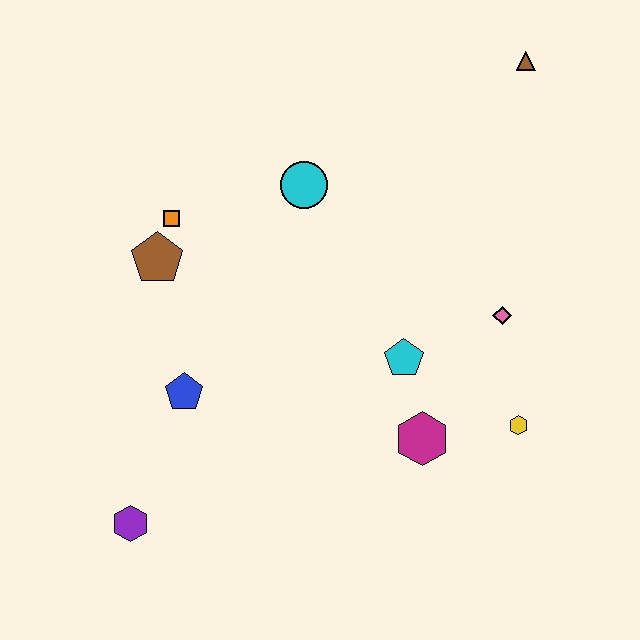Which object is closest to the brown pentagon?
The orange square is closest to the brown pentagon.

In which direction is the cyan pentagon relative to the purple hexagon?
The cyan pentagon is to the right of the purple hexagon.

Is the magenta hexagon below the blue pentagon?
Yes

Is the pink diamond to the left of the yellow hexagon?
Yes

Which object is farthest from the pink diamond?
The purple hexagon is farthest from the pink diamond.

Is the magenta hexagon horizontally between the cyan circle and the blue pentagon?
No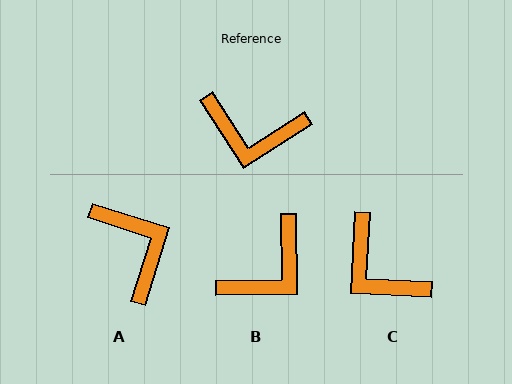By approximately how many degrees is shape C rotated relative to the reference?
Approximately 36 degrees clockwise.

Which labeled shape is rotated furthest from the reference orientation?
A, about 130 degrees away.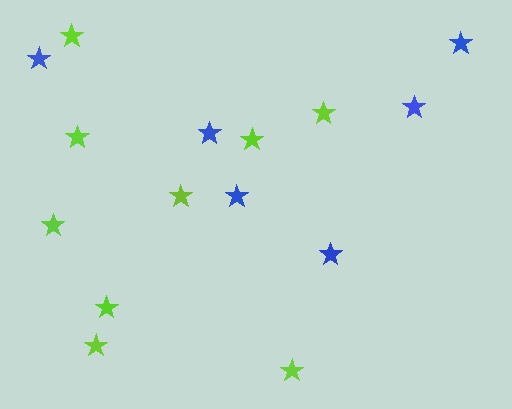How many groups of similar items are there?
There are 2 groups: one group of lime stars (9) and one group of blue stars (6).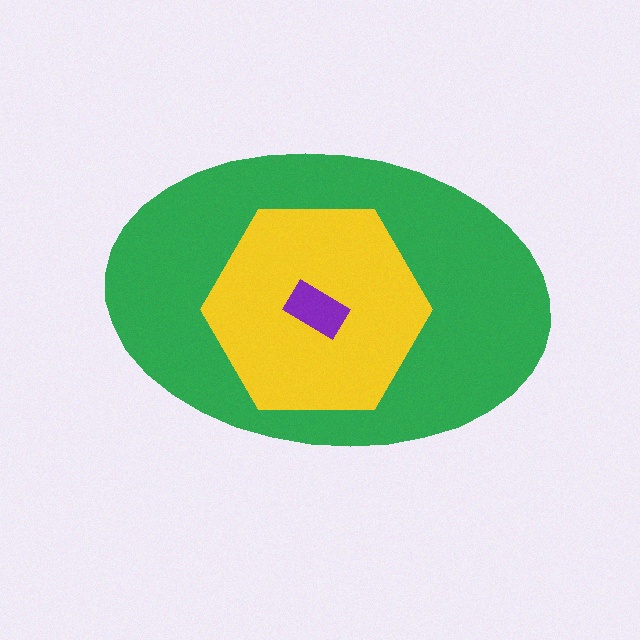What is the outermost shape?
The green ellipse.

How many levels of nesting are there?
3.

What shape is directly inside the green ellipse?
The yellow hexagon.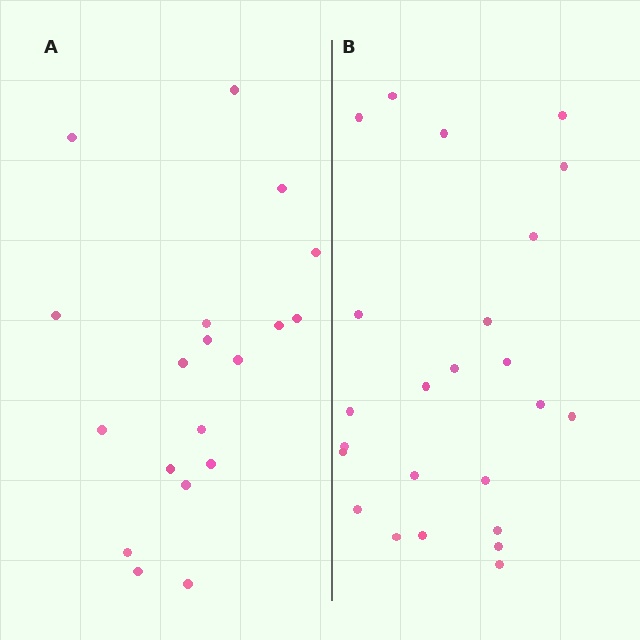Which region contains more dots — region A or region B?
Region B (the right region) has more dots.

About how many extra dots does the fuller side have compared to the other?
Region B has about 5 more dots than region A.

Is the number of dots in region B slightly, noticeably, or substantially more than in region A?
Region B has noticeably more, but not dramatically so. The ratio is roughly 1.3 to 1.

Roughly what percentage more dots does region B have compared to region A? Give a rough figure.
About 25% more.